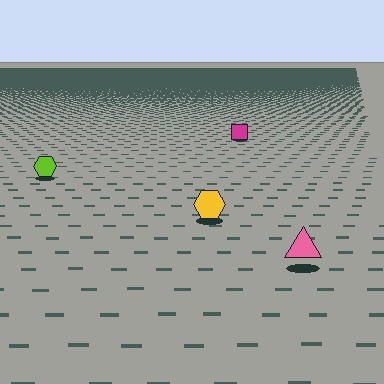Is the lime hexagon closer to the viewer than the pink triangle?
No. The pink triangle is closer — you can tell from the texture gradient: the ground texture is coarser near it.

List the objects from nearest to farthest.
From nearest to farthest: the pink triangle, the yellow hexagon, the lime hexagon, the magenta square.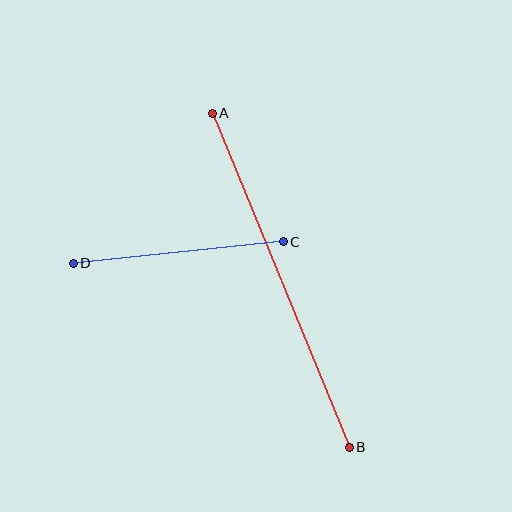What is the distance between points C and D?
The distance is approximately 211 pixels.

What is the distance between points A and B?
The distance is approximately 361 pixels.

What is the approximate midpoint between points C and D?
The midpoint is at approximately (178, 252) pixels.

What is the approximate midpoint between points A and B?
The midpoint is at approximately (281, 280) pixels.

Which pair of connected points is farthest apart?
Points A and B are farthest apart.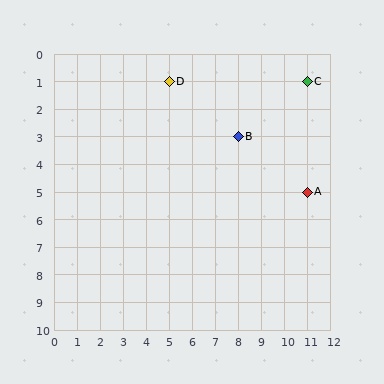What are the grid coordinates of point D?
Point D is at grid coordinates (5, 1).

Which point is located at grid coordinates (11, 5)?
Point A is at (11, 5).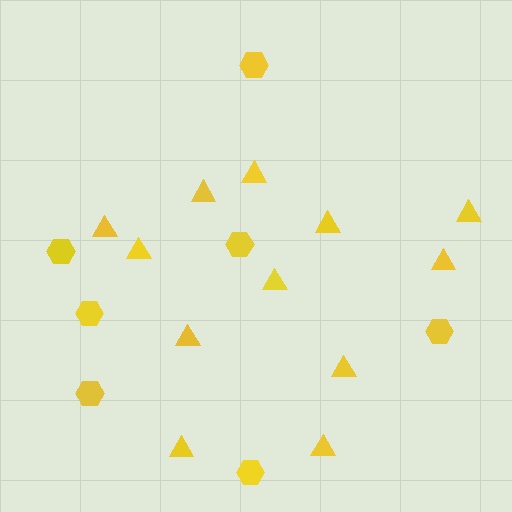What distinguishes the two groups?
There are 2 groups: one group of triangles (12) and one group of hexagons (7).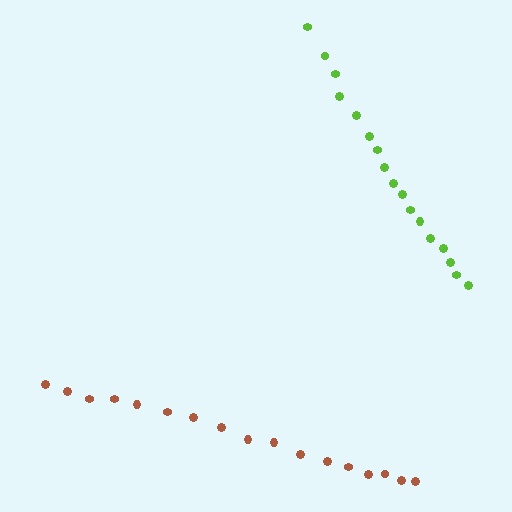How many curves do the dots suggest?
There are 2 distinct paths.